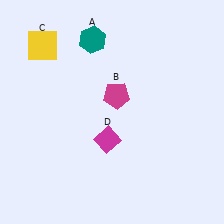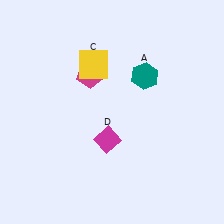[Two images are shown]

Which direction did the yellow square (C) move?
The yellow square (C) moved right.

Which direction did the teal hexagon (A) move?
The teal hexagon (A) moved right.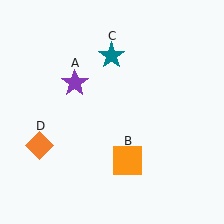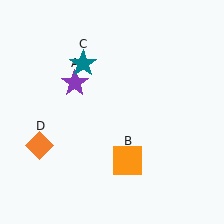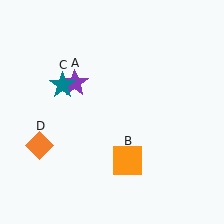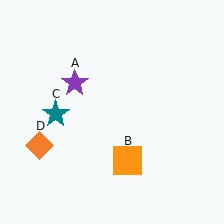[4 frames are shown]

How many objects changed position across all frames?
1 object changed position: teal star (object C).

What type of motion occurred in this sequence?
The teal star (object C) rotated counterclockwise around the center of the scene.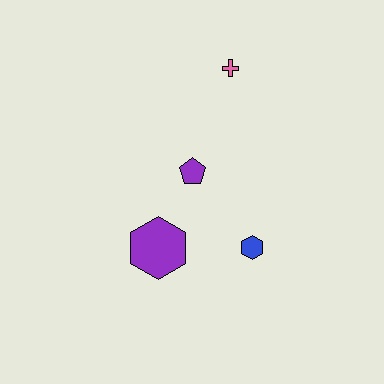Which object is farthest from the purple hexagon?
The pink cross is farthest from the purple hexagon.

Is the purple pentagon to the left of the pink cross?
Yes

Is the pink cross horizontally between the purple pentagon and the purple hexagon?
No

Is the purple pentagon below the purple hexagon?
No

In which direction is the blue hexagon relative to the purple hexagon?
The blue hexagon is to the right of the purple hexagon.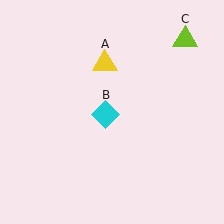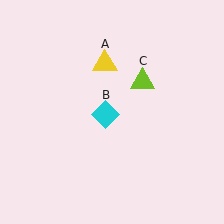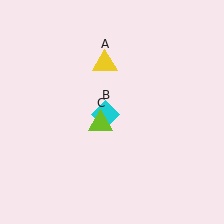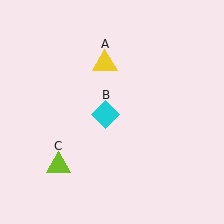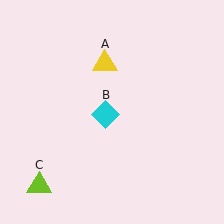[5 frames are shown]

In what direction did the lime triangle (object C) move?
The lime triangle (object C) moved down and to the left.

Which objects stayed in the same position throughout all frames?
Yellow triangle (object A) and cyan diamond (object B) remained stationary.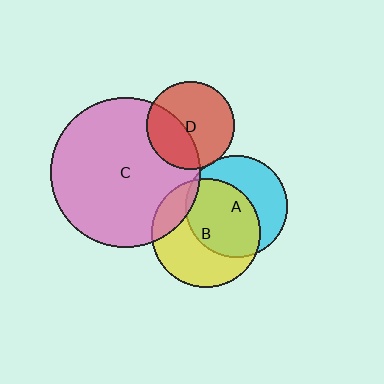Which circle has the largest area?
Circle C (pink).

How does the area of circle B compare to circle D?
Approximately 1.5 times.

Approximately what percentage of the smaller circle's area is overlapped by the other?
Approximately 5%.